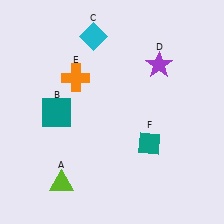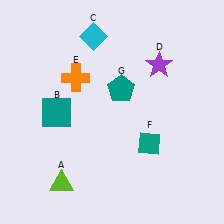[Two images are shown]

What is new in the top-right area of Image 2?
A teal pentagon (G) was added in the top-right area of Image 2.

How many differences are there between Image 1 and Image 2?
There is 1 difference between the two images.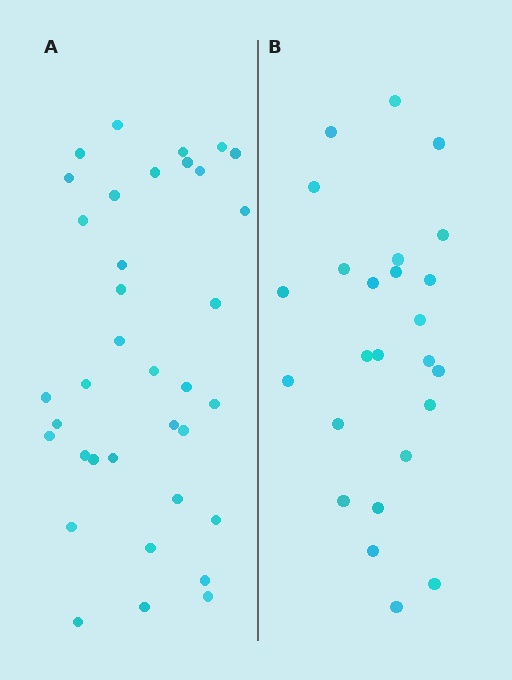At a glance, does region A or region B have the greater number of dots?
Region A (the left region) has more dots.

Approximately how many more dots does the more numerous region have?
Region A has roughly 12 or so more dots than region B.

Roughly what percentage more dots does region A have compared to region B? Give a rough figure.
About 45% more.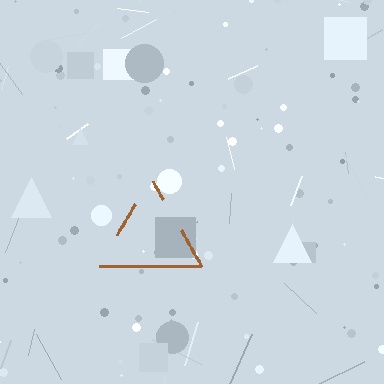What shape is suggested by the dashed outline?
The dashed outline suggests a triangle.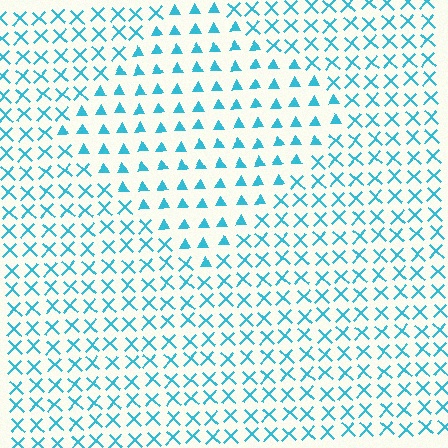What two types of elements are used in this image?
The image uses triangles inside the diamond region and X marks outside it.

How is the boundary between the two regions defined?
The boundary is defined by a change in element shape: triangles inside vs. X marks outside. All elements share the same color and spacing.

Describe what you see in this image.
The image is filled with small cyan elements arranged in a uniform grid. A diamond-shaped region contains triangles, while the surrounding area contains X marks. The boundary is defined purely by the change in element shape.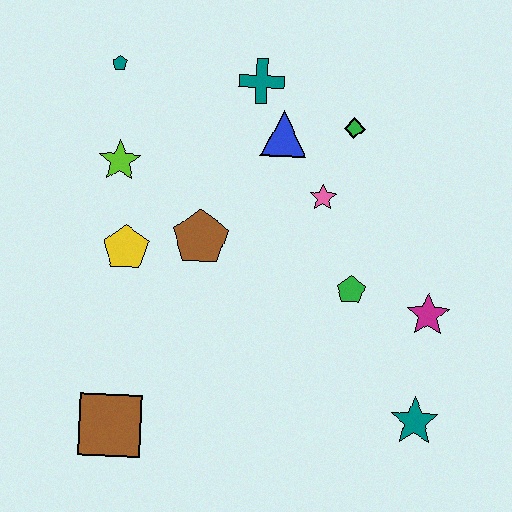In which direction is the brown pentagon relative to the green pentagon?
The brown pentagon is to the left of the green pentagon.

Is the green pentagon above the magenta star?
Yes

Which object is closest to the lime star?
The yellow pentagon is closest to the lime star.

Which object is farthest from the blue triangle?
The brown square is farthest from the blue triangle.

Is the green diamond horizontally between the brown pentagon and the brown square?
No